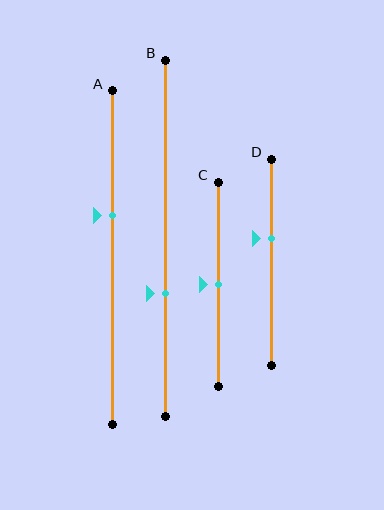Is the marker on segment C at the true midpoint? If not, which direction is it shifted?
Yes, the marker on segment C is at the true midpoint.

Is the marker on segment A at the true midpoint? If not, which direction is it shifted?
No, the marker on segment A is shifted upward by about 12% of the segment length.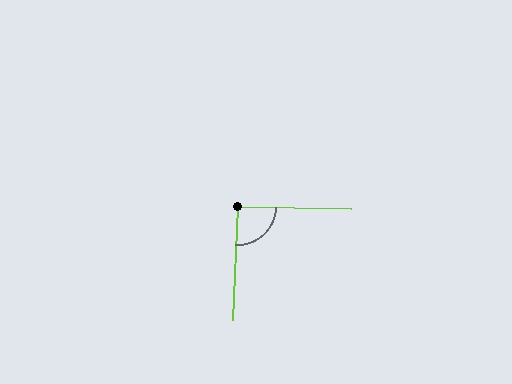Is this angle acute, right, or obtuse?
It is approximately a right angle.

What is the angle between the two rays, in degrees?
Approximately 92 degrees.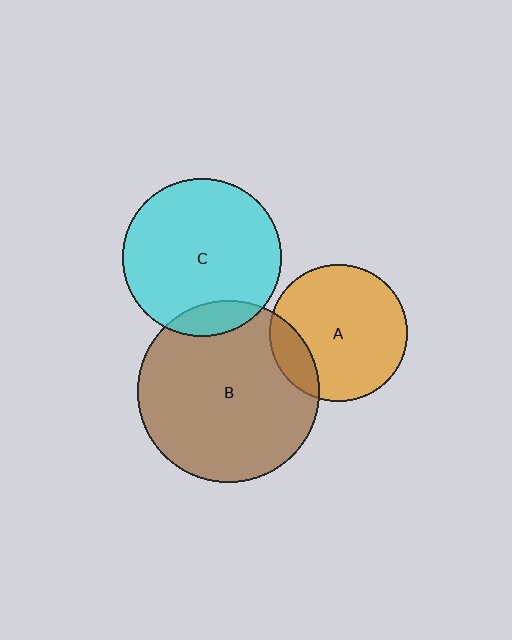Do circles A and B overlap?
Yes.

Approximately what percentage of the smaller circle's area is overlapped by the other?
Approximately 15%.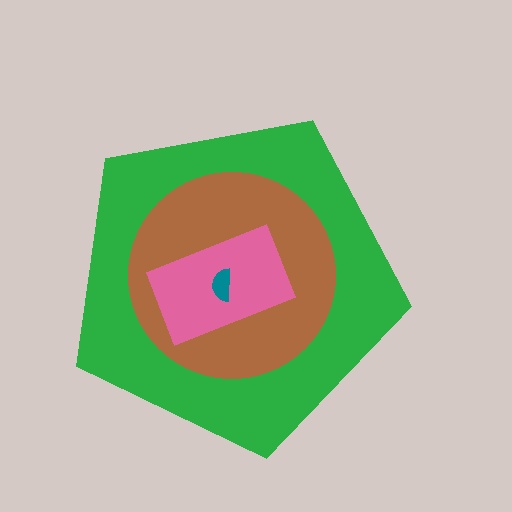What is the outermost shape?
The green pentagon.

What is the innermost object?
The teal semicircle.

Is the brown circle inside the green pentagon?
Yes.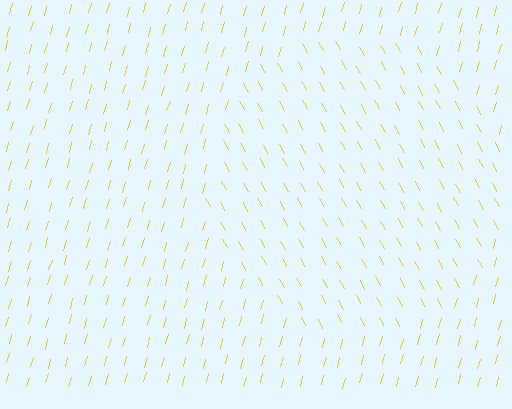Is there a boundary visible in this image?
Yes, there is a texture boundary formed by a change in line orientation.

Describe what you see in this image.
The image is filled with small yellow line segments. A circle region in the image has lines oriented differently from the surrounding lines, creating a visible texture boundary.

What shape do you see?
I see a circle.